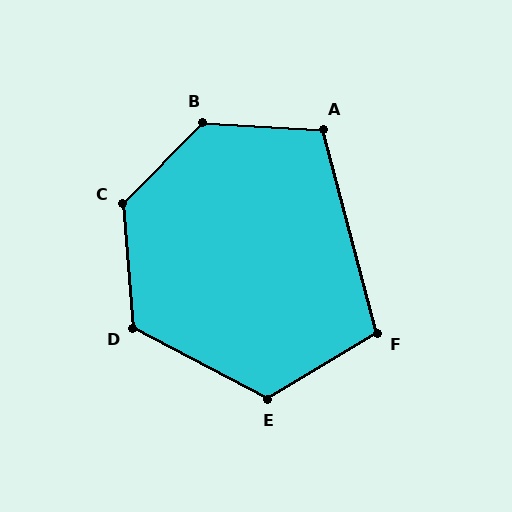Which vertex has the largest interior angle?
B, at approximately 132 degrees.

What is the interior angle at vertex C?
Approximately 131 degrees (obtuse).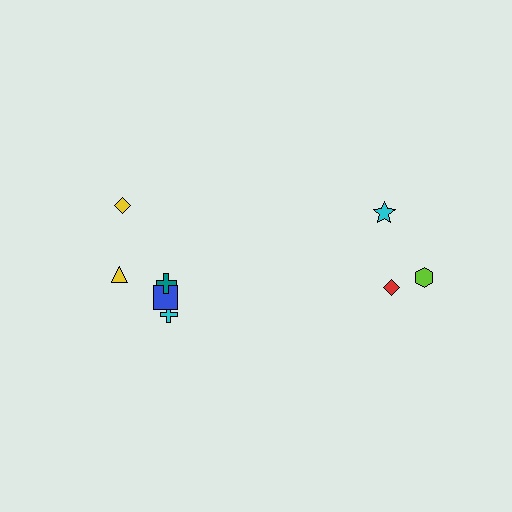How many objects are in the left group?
There are 5 objects.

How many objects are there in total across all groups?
There are 8 objects.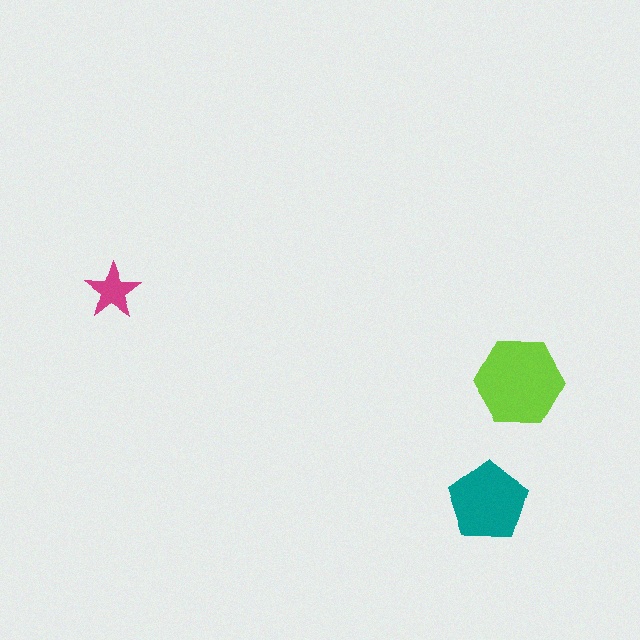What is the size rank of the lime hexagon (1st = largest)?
1st.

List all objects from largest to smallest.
The lime hexagon, the teal pentagon, the magenta star.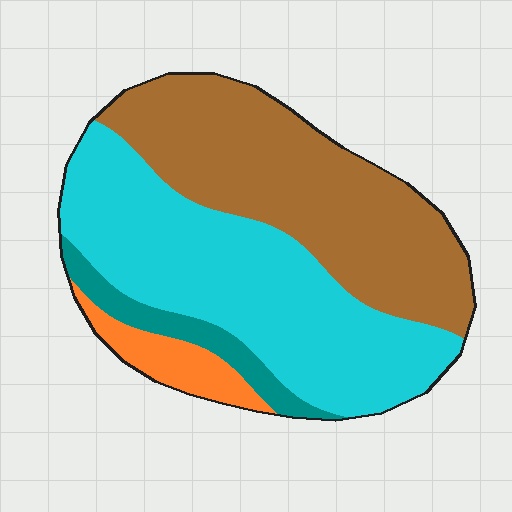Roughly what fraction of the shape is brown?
Brown covers around 40% of the shape.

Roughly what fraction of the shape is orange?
Orange takes up about one tenth (1/10) of the shape.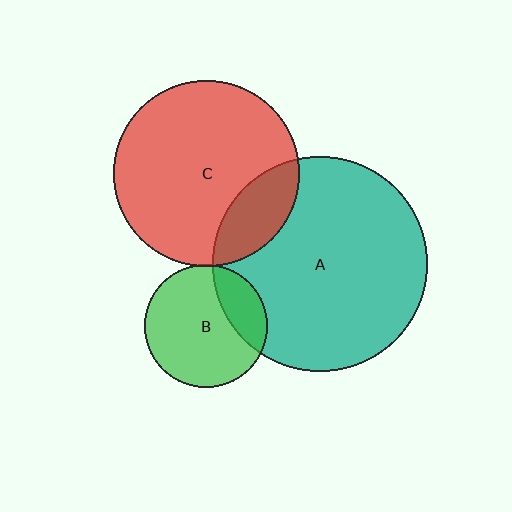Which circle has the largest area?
Circle A (teal).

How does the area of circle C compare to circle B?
Approximately 2.3 times.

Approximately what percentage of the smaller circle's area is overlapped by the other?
Approximately 25%.